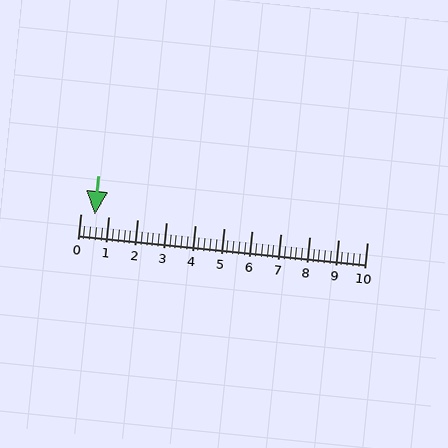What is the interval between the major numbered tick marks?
The major tick marks are spaced 1 units apart.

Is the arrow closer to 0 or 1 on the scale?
The arrow is closer to 1.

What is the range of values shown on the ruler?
The ruler shows values from 0 to 10.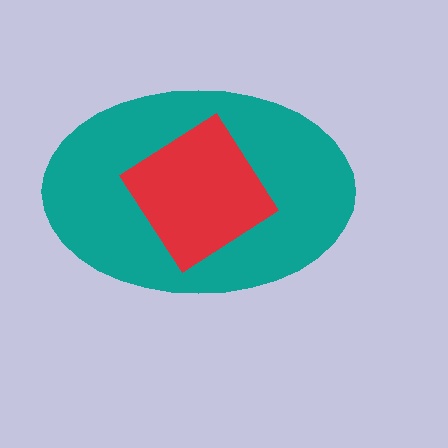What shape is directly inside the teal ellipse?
The red diamond.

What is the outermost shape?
The teal ellipse.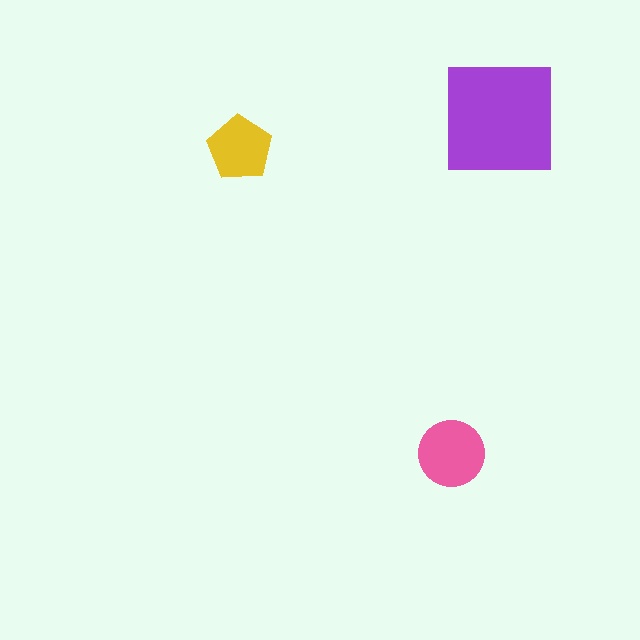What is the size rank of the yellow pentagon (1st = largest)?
3rd.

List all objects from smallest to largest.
The yellow pentagon, the pink circle, the purple square.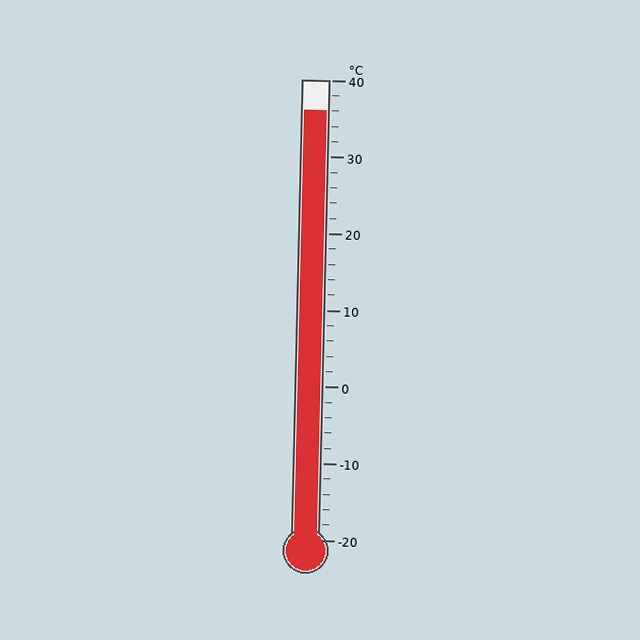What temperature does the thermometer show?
The thermometer shows approximately 36°C.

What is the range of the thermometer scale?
The thermometer scale ranges from -20°C to 40°C.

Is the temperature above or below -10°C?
The temperature is above -10°C.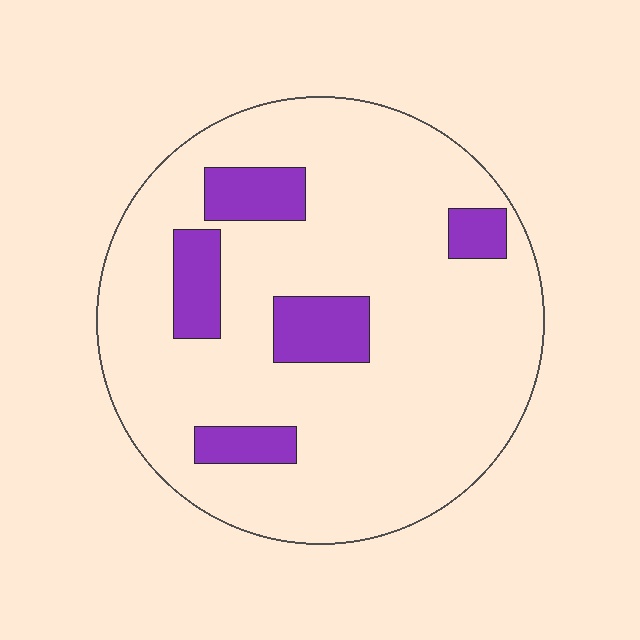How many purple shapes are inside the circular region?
5.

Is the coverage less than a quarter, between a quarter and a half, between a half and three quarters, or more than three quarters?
Less than a quarter.